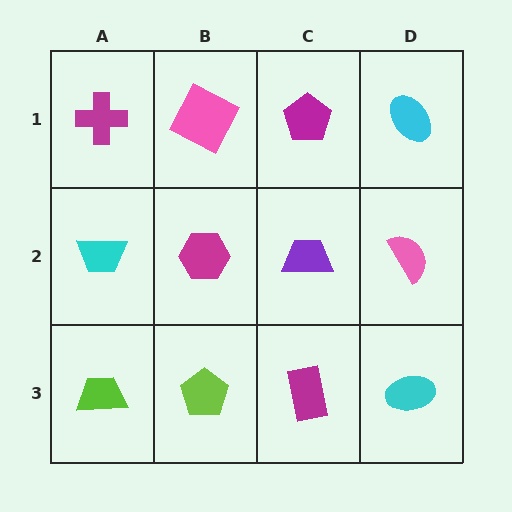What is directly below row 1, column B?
A magenta hexagon.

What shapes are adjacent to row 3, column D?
A pink semicircle (row 2, column D), a magenta rectangle (row 3, column C).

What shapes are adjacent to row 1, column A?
A cyan trapezoid (row 2, column A), a pink square (row 1, column B).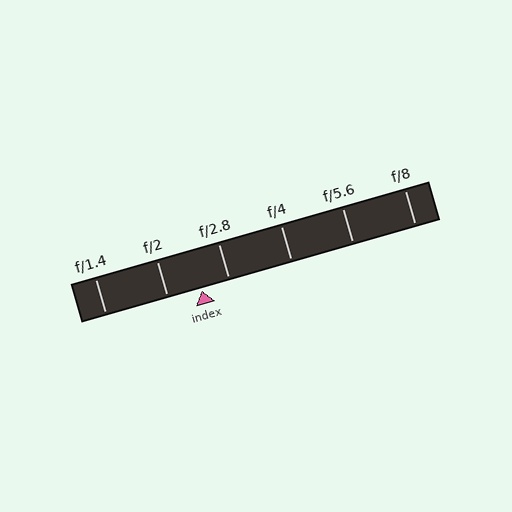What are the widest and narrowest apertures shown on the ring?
The widest aperture shown is f/1.4 and the narrowest is f/8.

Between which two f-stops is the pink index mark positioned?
The index mark is between f/2 and f/2.8.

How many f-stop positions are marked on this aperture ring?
There are 6 f-stop positions marked.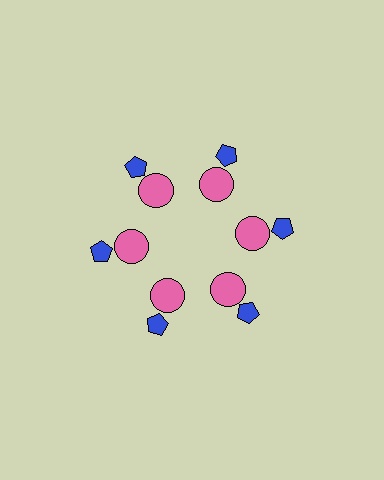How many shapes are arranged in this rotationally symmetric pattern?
There are 12 shapes, arranged in 6 groups of 2.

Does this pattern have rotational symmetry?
Yes, this pattern has 6-fold rotational symmetry. It looks the same after rotating 60 degrees around the center.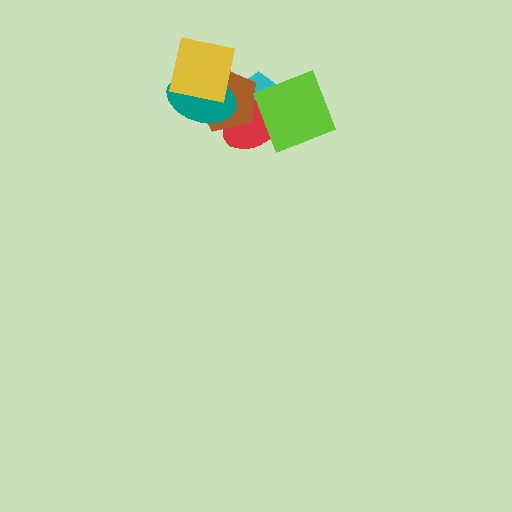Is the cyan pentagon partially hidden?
Yes, it is partially covered by another shape.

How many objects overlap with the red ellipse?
4 objects overlap with the red ellipse.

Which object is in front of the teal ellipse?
The yellow square is in front of the teal ellipse.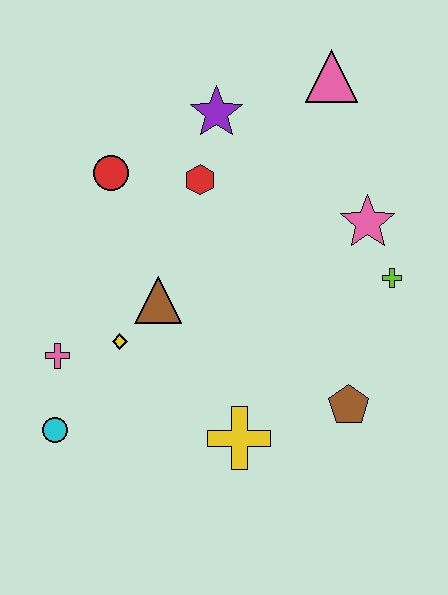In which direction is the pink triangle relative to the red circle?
The pink triangle is to the right of the red circle.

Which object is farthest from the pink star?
The cyan circle is farthest from the pink star.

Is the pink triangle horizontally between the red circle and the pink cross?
No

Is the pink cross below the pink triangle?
Yes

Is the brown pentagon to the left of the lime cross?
Yes